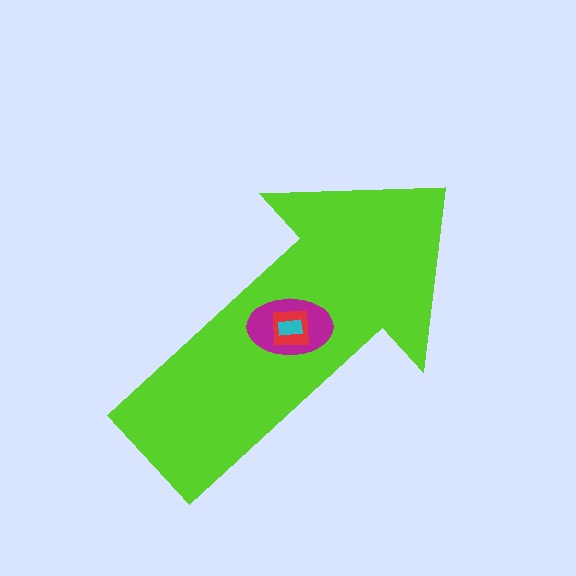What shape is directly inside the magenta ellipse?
The red square.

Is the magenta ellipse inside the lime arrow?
Yes.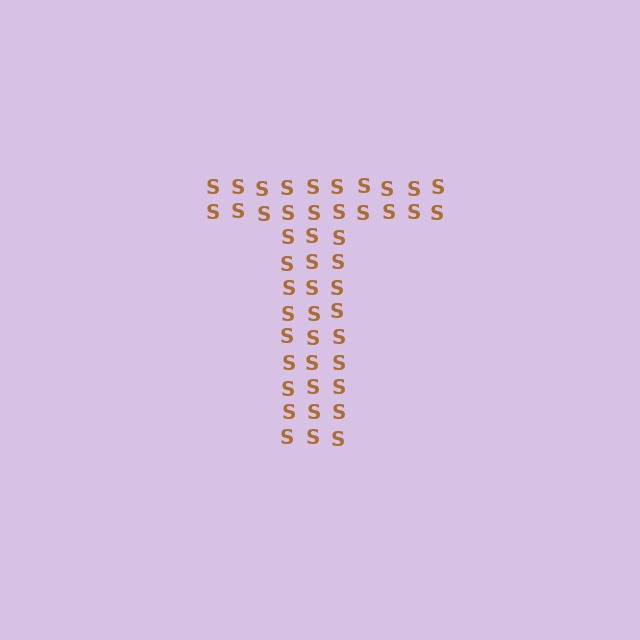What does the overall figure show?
The overall figure shows the letter T.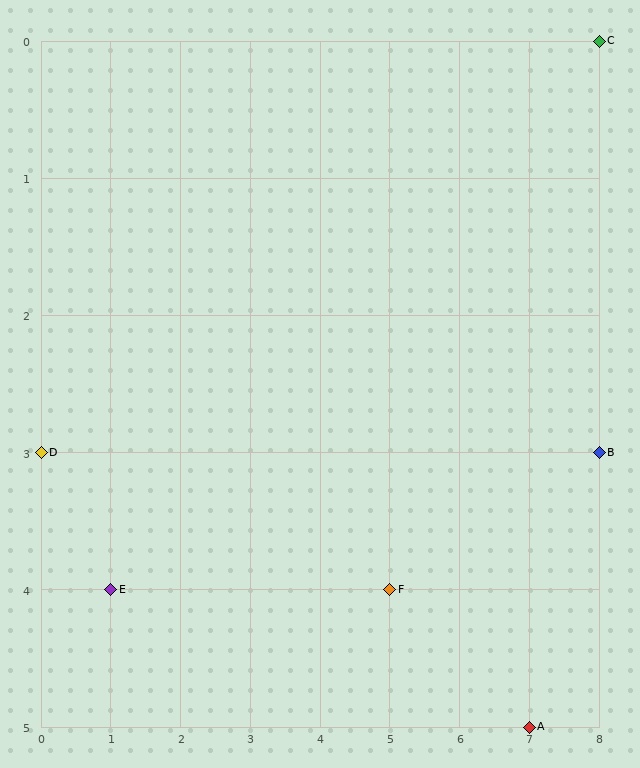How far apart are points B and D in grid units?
Points B and D are 8 columns apart.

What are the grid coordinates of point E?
Point E is at grid coordinates (1, 4).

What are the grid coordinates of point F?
Point F is at grid coordinates (5, 4).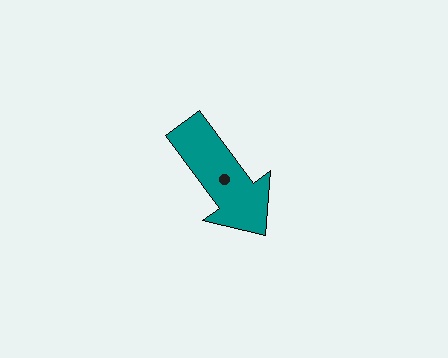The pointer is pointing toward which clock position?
Roughly 5 o'clock.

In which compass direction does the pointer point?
Southeast.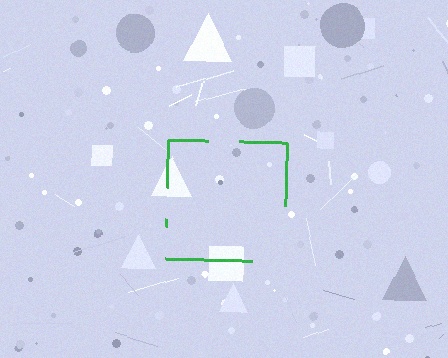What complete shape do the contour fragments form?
The contour fragments form a square.